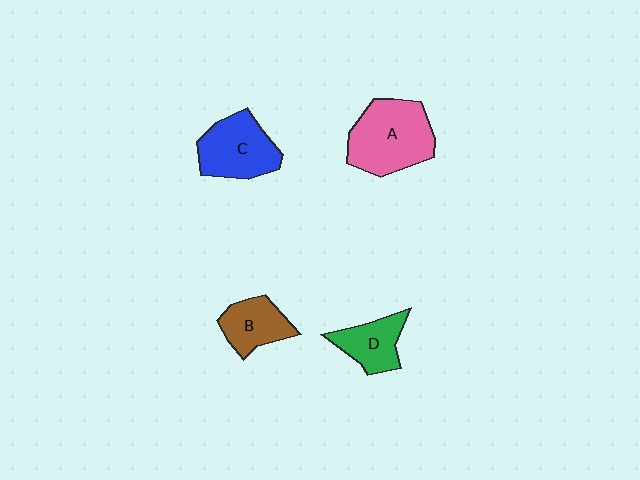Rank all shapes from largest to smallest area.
From largest to smallest: A (pink), C (blue), B (brown), D (green).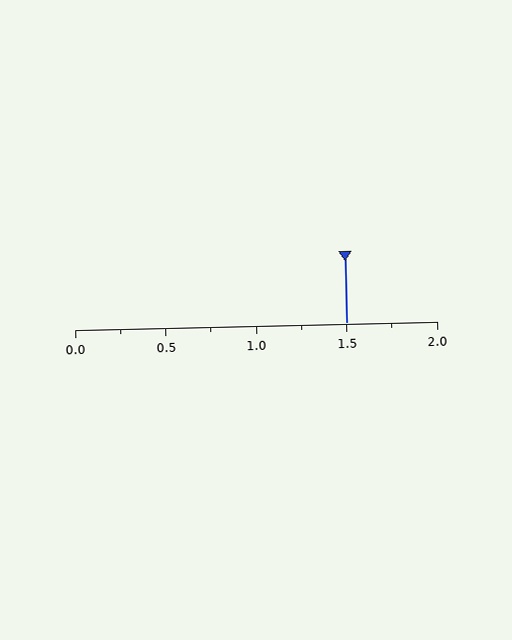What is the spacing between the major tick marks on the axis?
The major ticks are spaced 0.5 apart.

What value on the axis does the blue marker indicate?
The marker indicates approximately 1.5.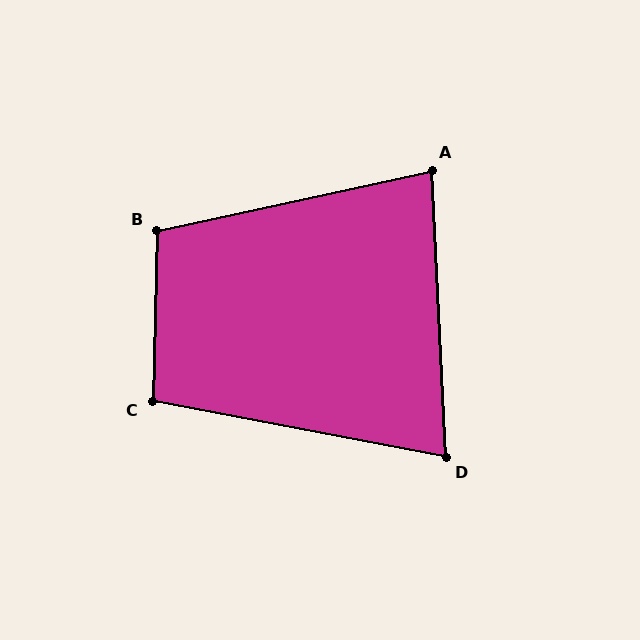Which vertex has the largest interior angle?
B, at approximately 104 degrees.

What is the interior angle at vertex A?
Approximately 81 degrees (acute).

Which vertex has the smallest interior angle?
D, at approximately 76 degrees.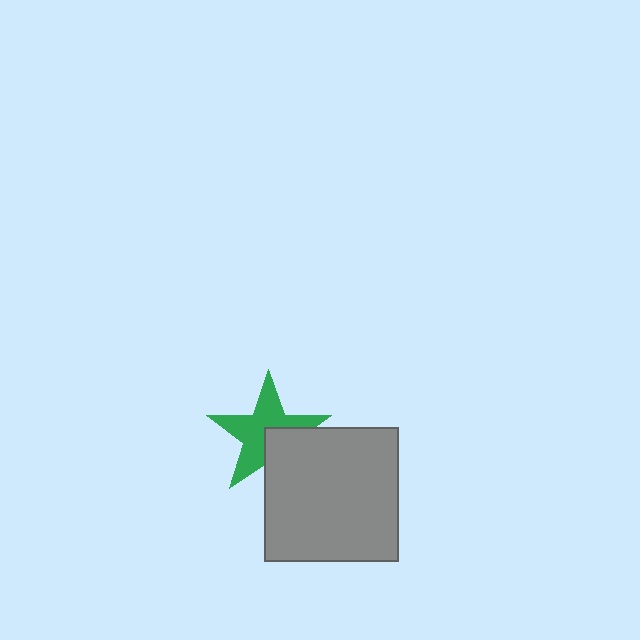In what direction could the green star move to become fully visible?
The green star could move toward the upper-left. That would shift it out from behind the gray square entirely.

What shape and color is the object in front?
The object in front is a gray square.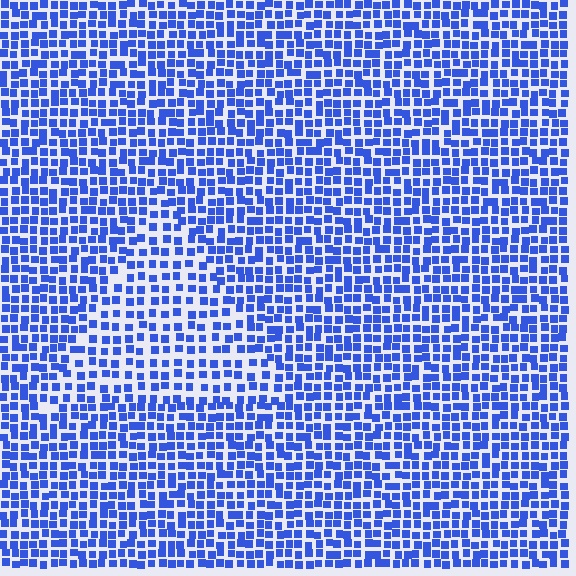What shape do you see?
I see a triangle.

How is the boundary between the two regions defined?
The boundary is defined by a change in element density (approximately 1.6x ratio). All elements are the same color, size, and shape.